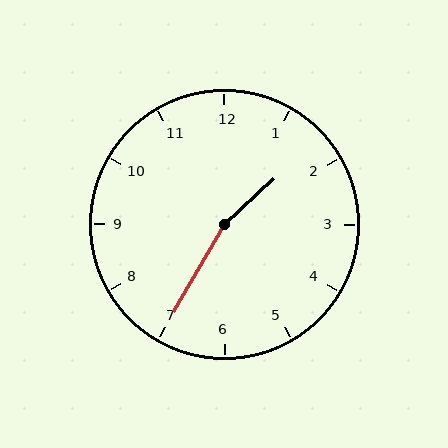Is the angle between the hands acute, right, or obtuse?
It is obtuse.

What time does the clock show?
1:35.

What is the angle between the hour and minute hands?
Approximately 162 degrees.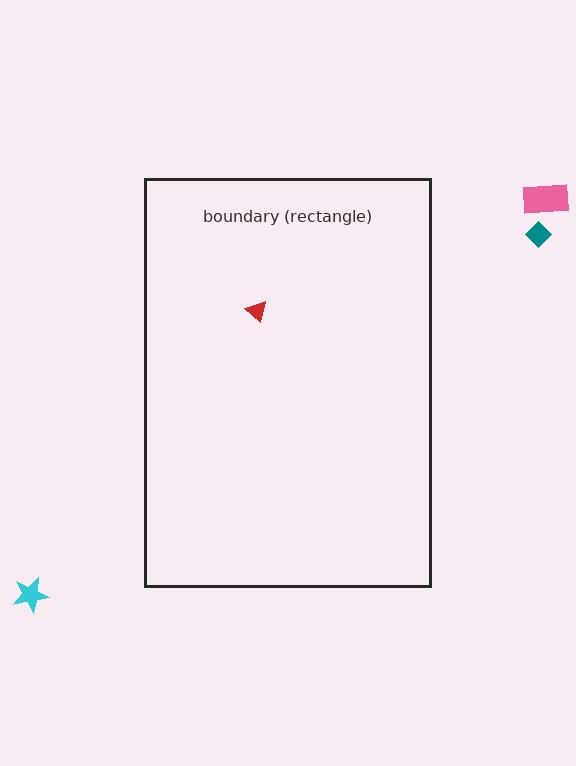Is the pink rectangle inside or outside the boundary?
Outside.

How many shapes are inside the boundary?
1 inside, 3 outside.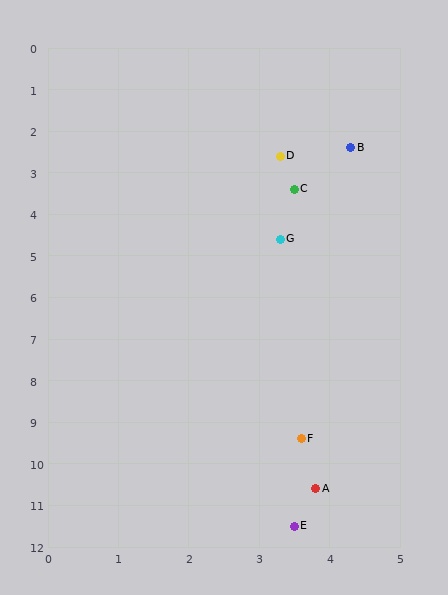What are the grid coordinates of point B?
Point B is at approximately (4.3, 2.4).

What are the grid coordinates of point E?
Point E is at approximately (3.5, 11.5).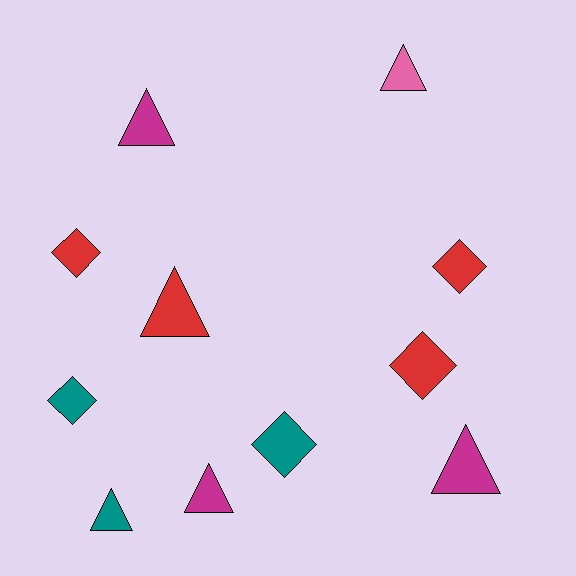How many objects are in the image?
There are 11 objects.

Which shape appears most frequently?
Triangle, with 6 objects.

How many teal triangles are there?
There is 1 teal triangle.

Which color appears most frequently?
Red, with 4 objects.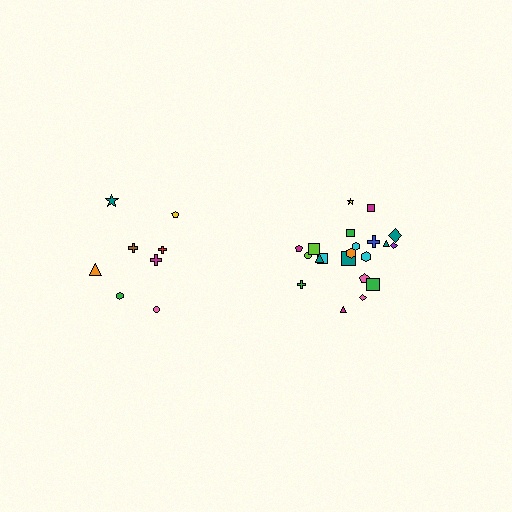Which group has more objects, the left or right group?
The right group.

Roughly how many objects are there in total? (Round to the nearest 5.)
Roughly 30 objects in total.